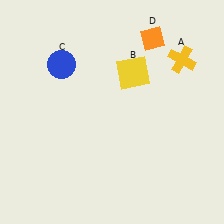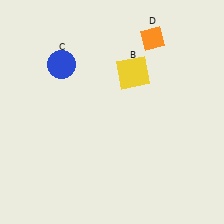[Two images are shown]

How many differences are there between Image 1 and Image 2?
There is 1 difference between the two images.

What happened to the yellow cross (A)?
The yellow cross (A) was removed in Image 2. It was in the top-right area of Image 1.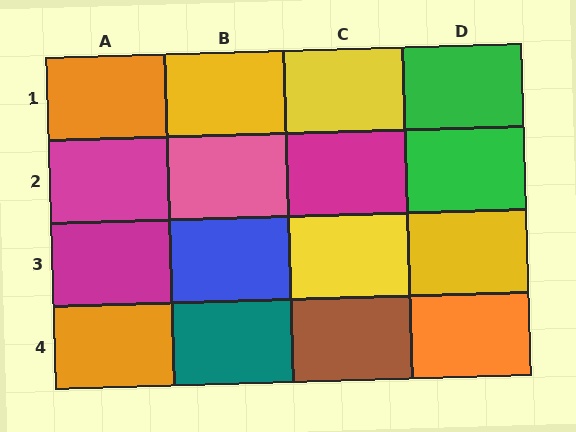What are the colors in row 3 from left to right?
Magenta, blue, yellow, yellow.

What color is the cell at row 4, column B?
Teal.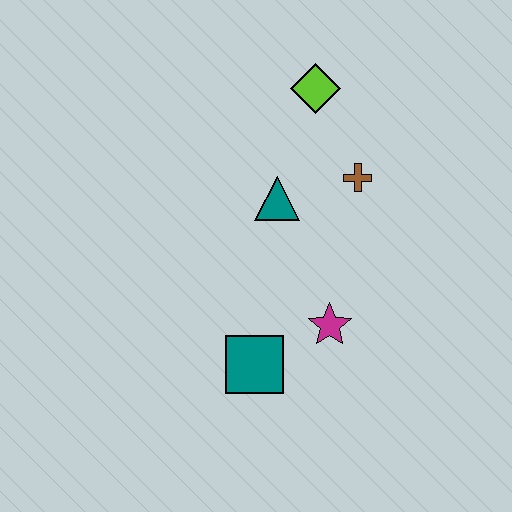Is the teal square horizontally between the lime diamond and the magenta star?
No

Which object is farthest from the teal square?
The lime diamond is farthest from the teal square.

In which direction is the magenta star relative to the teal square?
The magenta star is to the right of the teal square.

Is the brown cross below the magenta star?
No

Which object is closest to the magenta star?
The teal square is closest to the magenta star.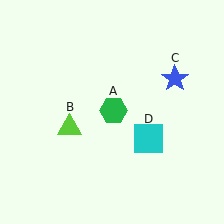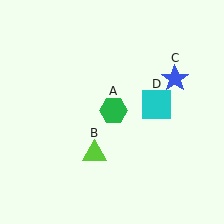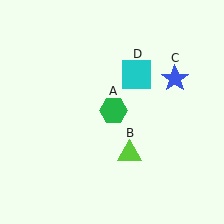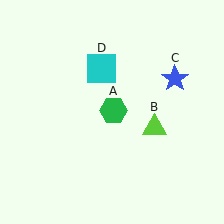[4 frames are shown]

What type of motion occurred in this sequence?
The lime triangle (object B), cyan square (object D) rotated counterclockwise around the center of the scene.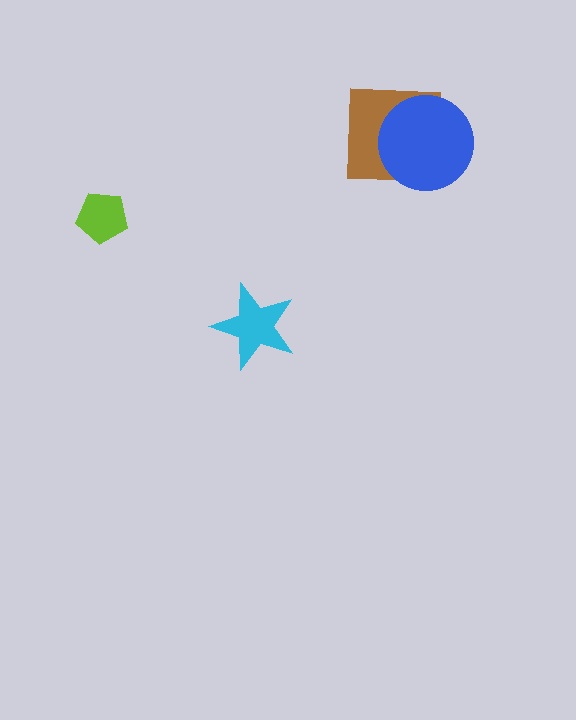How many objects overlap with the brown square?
1 object overlaps with the brown square.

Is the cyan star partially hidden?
No, no other shape covers it.